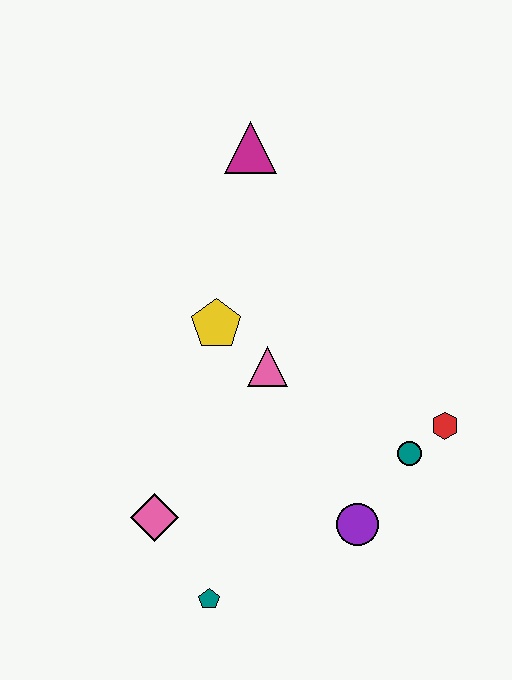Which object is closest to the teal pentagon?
The pink diamond is closest to the teal pentagon.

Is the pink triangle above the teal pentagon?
Yes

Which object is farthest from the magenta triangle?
The teal pentagon is farthest from the magenta triangle.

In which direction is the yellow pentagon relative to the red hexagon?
The yellow pentagon is to the left of the red hexagon.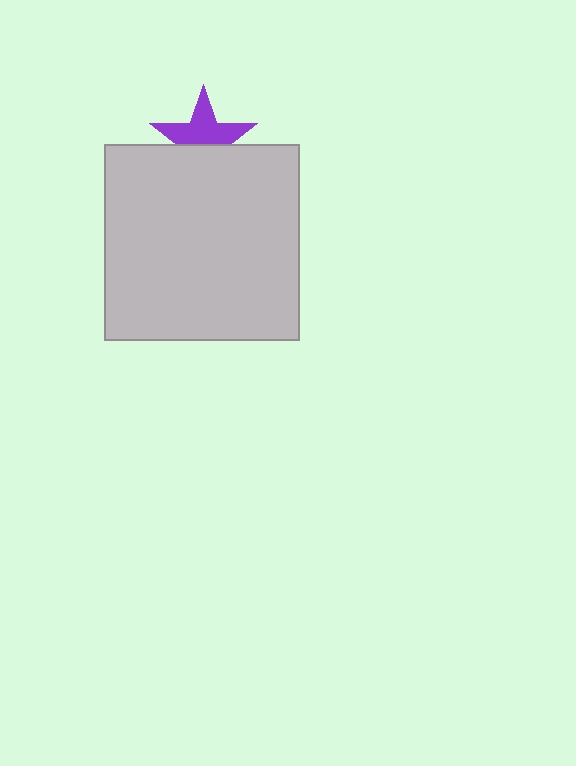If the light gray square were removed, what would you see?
You would see the complete purple star.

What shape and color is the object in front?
The object in front is a light gray square.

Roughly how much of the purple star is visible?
About half of it is visible (roughly 57%).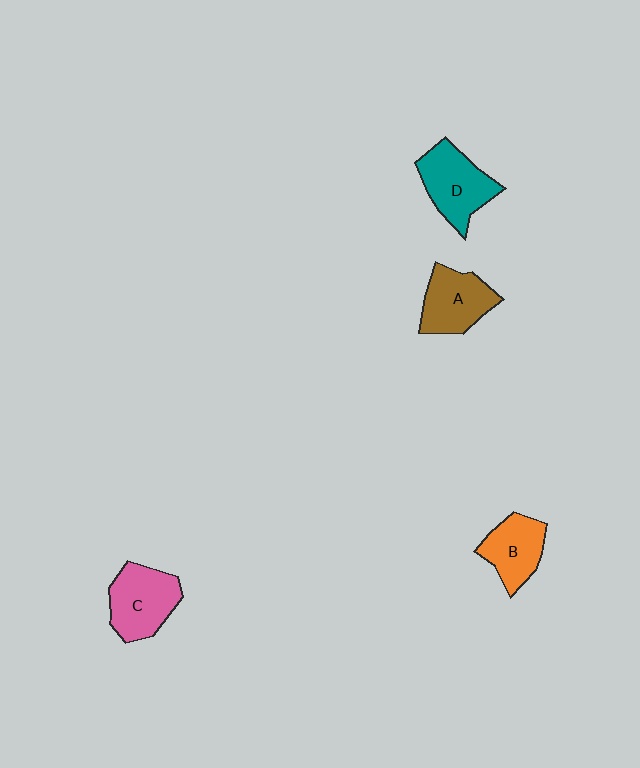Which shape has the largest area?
Shape D (teal).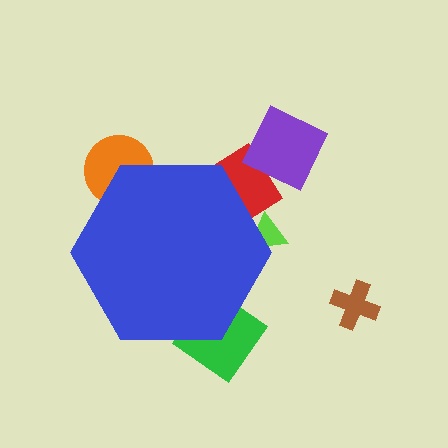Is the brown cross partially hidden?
No, the brown cross is fully visible.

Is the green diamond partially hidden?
Yes, the green diamond is partially hidden behind the blue hexagon.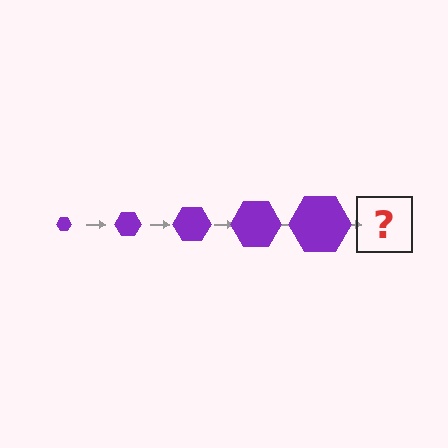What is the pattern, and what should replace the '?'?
The pattern is that the hexagon gets progressively larger each step. The '?' should be a purple hexagon, larger than the previous one.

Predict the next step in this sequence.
The next step is a purple hexagon, larger than the previous one.